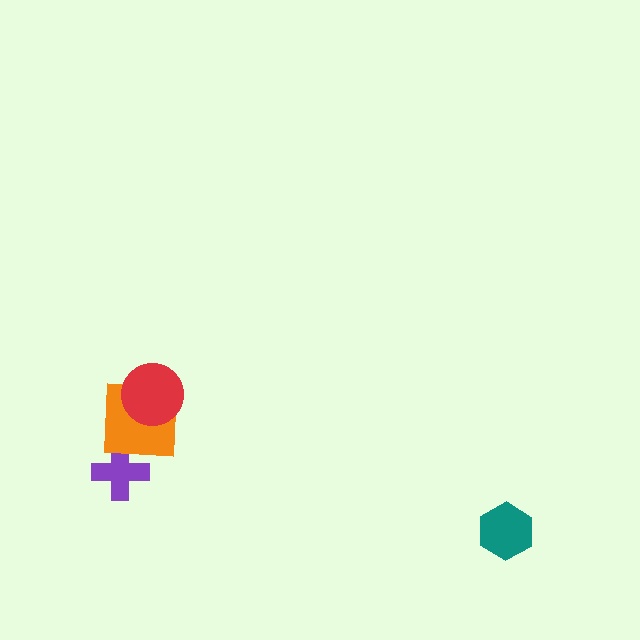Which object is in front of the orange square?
The red circle is in front of the orange square.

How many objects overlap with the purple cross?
1 object overlaps with the purple cross.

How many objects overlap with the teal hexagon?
0 objects overlap with the teal hexagon.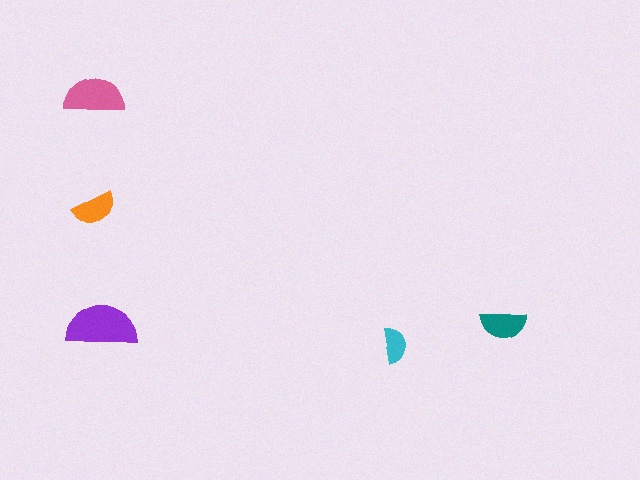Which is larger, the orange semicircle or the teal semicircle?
The teal one.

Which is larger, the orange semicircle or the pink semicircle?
The pink one.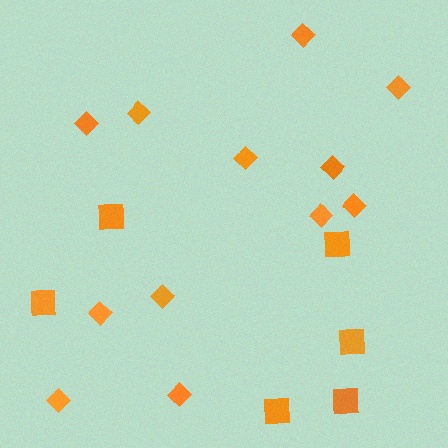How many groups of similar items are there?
There are 2 groups: one group of diamonds (12) and one group of squares (6).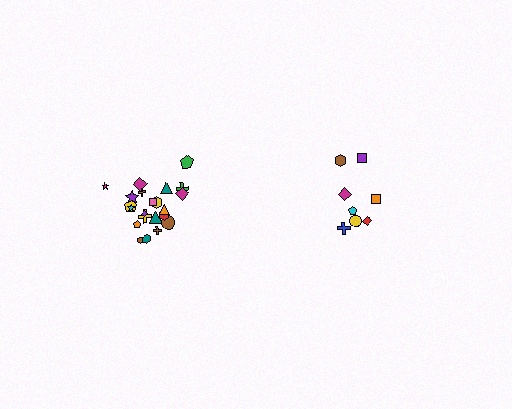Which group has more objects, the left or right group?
The left group.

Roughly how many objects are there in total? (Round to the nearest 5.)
Roughly 30 objects in total.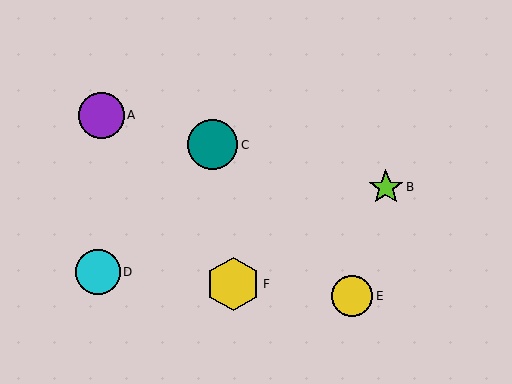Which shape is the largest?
The yellow hexagon (labeled F) is the largest.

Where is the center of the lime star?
The center of the lime star is at (386, 187).